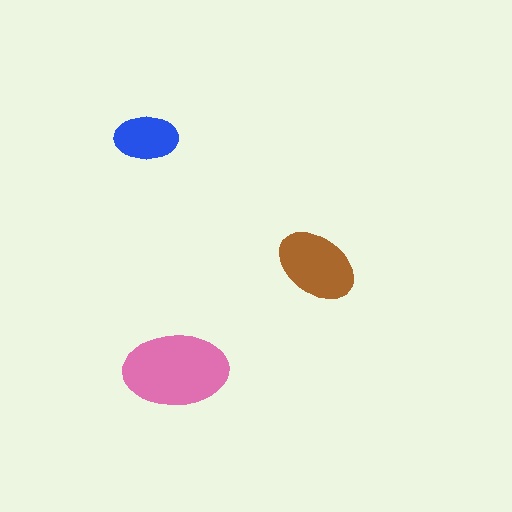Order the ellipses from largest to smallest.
the pink one, the brown one, the blue one.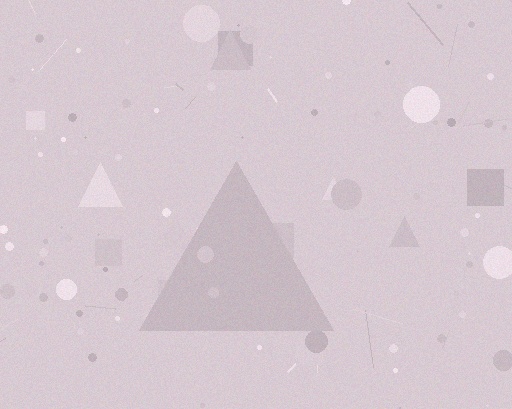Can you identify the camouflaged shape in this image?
The camouflaged shape is a triangle.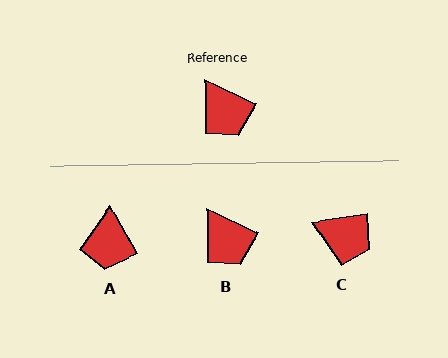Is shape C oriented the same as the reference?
No, it is off by about 33 degrees.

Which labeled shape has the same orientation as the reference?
B.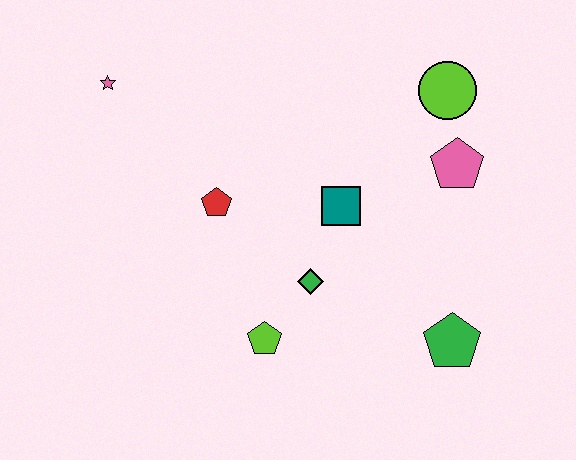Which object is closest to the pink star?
The red pentagon is closest to the pink star.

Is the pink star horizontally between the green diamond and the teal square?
No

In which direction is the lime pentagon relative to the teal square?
The lime pentagon is below the teal square.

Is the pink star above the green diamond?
Yes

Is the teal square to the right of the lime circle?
No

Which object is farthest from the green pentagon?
The pink star is farthest from the green pentagon.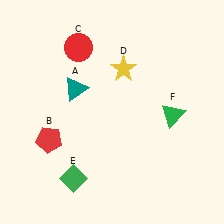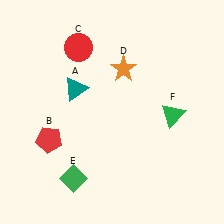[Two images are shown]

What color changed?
The star (D) changed from yellow in Image 1 to orange in Image 2.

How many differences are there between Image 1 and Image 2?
There is 1 difference between the two images.